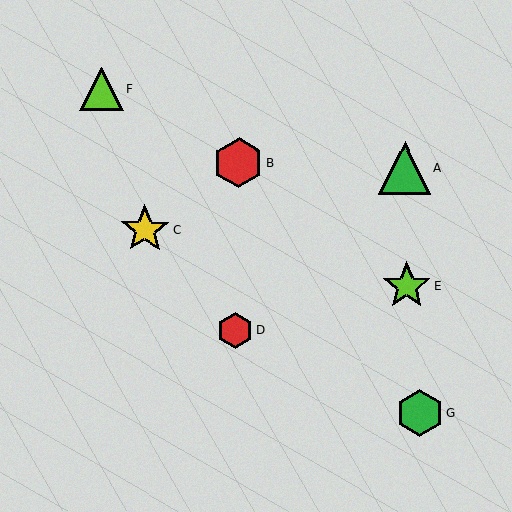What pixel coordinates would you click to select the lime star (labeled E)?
Click at (407, 286) to select the lime star E.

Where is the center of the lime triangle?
The center of the lime triangle is at (101, 89).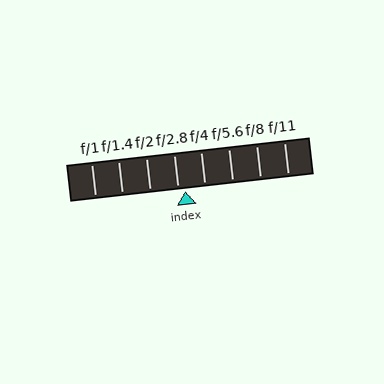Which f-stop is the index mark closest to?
The index mark is closest to f/2.8.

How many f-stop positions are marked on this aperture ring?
There are 8 f-stop positions marked.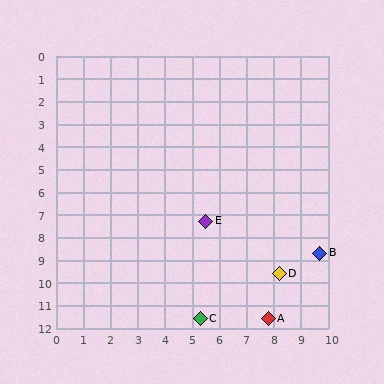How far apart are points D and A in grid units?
Points D and A are about 2.0 grid units apart.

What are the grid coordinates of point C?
Point C is at approximately (5.3, 11.6).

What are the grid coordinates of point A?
Point A is at approximately (7.8, 11.6).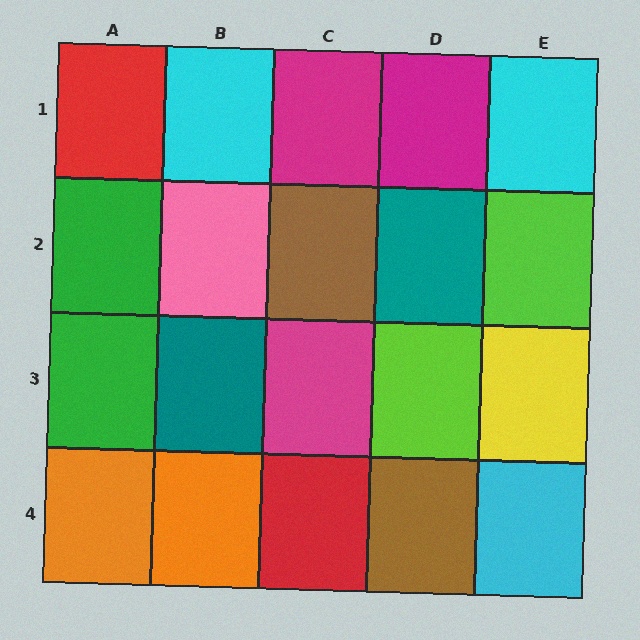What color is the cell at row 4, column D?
Brown.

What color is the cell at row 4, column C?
Red.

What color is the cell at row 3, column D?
Lime.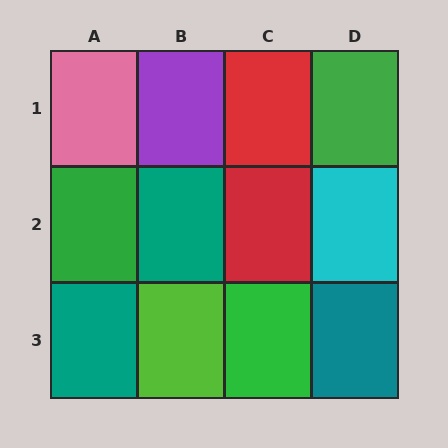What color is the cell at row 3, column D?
Teal.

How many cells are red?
2 cells are red.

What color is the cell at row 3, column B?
Lime.